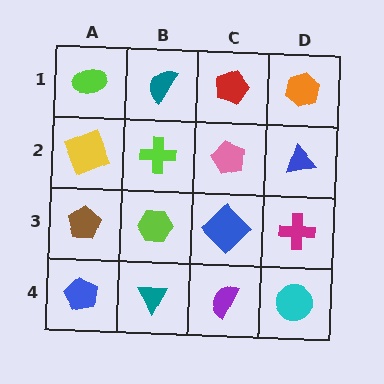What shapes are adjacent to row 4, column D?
A magenta cross (row 3, column D), a purple semicircle (row 4, column C).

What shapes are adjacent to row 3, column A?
A yellow square (row 2, column A), a blue pentagon (row 4, column A), a lime hexagon (row 3, column B).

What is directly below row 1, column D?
A blue triangle.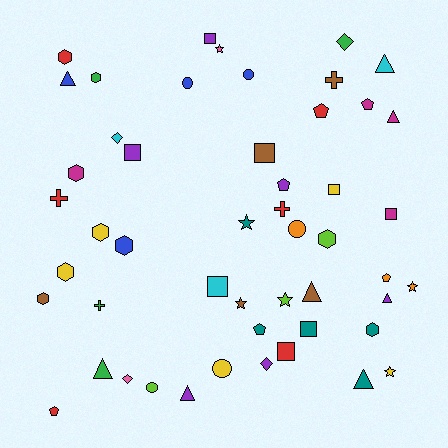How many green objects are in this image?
There are 4 green objects.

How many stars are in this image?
There are 6 stars.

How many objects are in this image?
There are 50 objects.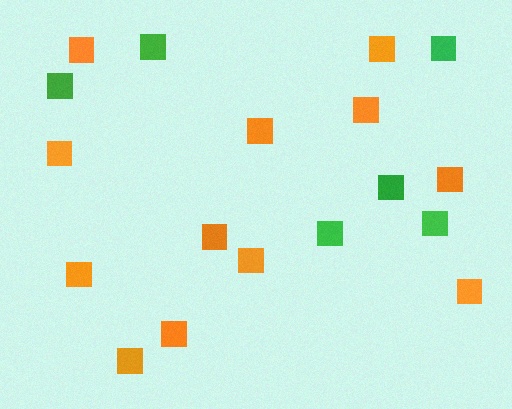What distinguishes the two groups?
There are 2 groups: one group of orange squares (12) and one group of green squares (6).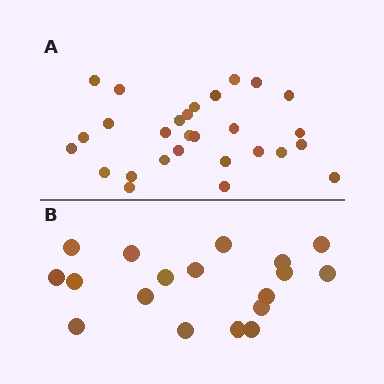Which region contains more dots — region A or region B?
Region A (the top region) has more dots.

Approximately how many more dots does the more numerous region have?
Region A has roughly 10 or so more dots than region B.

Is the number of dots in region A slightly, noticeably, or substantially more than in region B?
Region A has substantially more. The ratio is roughly 1.6 to 1.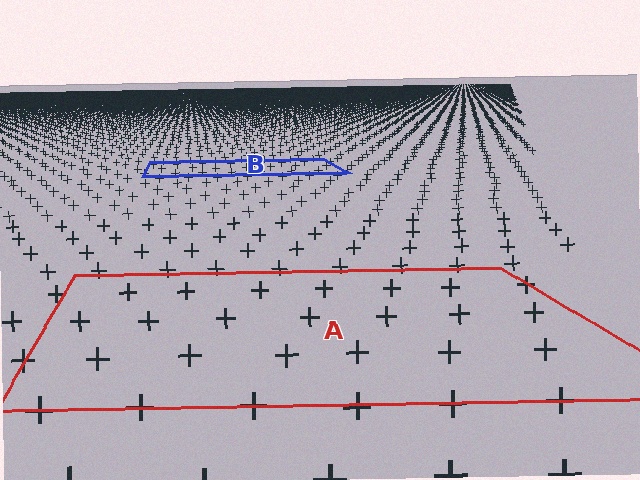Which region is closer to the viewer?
Region A is closer. The texture elements there are larger and more spread out.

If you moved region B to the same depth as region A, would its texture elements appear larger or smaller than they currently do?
They would appear larger. At a closer depth, the same texture elements are projected at a bigger on-screen size.